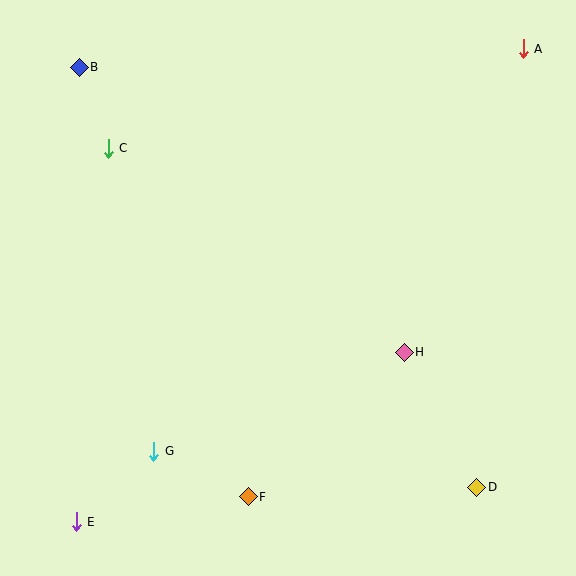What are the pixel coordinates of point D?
Point D is at (477, 488).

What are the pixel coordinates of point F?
Point F is at (248, 497).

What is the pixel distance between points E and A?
The distance between E and A is 651 pixels.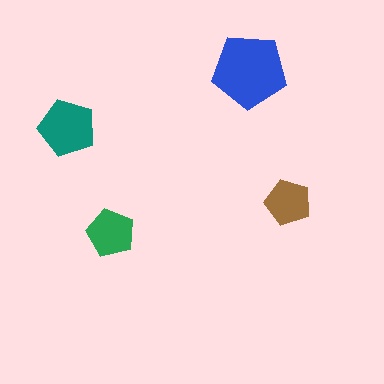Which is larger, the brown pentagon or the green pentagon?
The green one.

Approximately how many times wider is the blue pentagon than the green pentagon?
About 1.5 times wider.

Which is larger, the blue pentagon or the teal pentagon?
The blue one.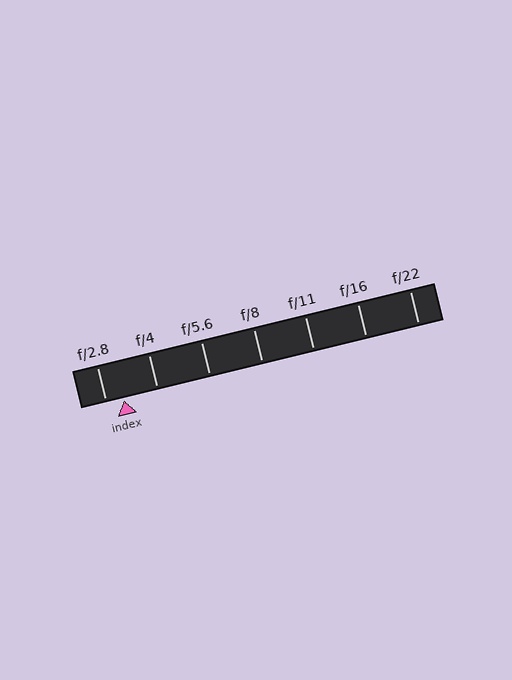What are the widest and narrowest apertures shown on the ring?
The widest aperture shown is f/2.8 and the narrowest is f/22.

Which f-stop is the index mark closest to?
The index mark is closest to f/2.8.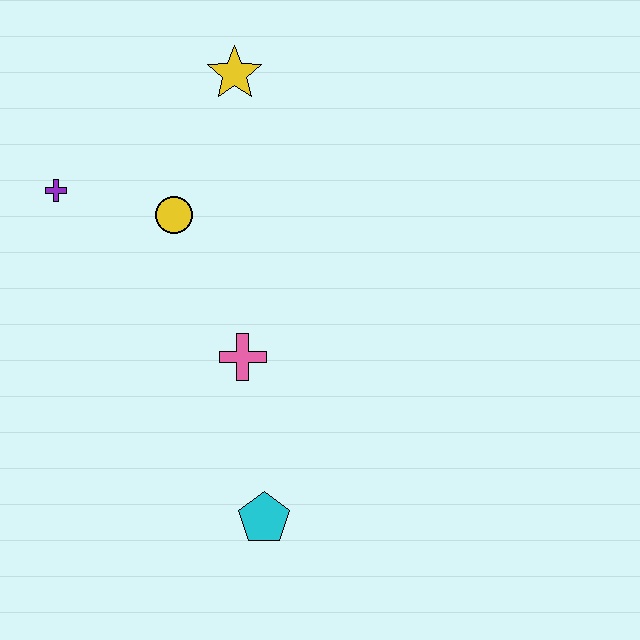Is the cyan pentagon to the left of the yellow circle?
No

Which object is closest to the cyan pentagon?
The pink cross is closest to the cyan pentagon.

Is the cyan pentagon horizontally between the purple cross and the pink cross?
No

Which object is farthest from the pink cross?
The yellow star is farthest from the pink cross.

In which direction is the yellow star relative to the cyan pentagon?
The yellow star is above the cyan pentagon.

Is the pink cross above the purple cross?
No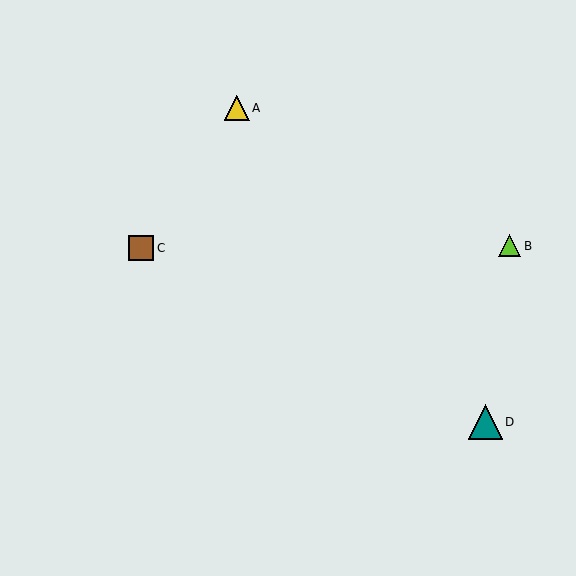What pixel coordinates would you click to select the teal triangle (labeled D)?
Click at (485, 422) to select the teal triangle D.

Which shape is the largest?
The teal triangle (labeled D) is the largest.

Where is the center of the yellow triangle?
The center of the yellow triangle is at (237, 108).